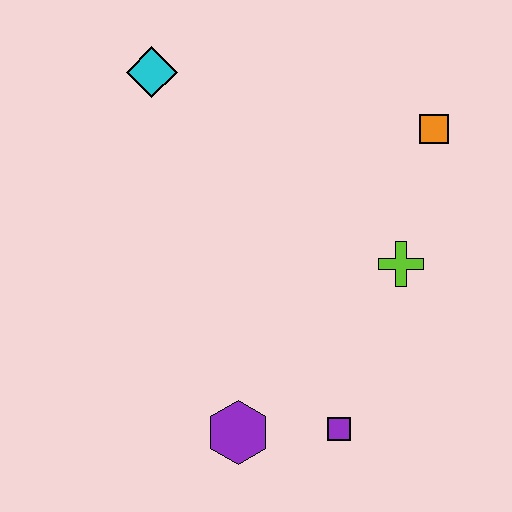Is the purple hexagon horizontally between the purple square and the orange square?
No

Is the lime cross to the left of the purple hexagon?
No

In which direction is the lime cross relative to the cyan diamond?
The lime cross is to the right of the cyan diamond.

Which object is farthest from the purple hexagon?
The cyan diamond is farthest from the purple hexagon.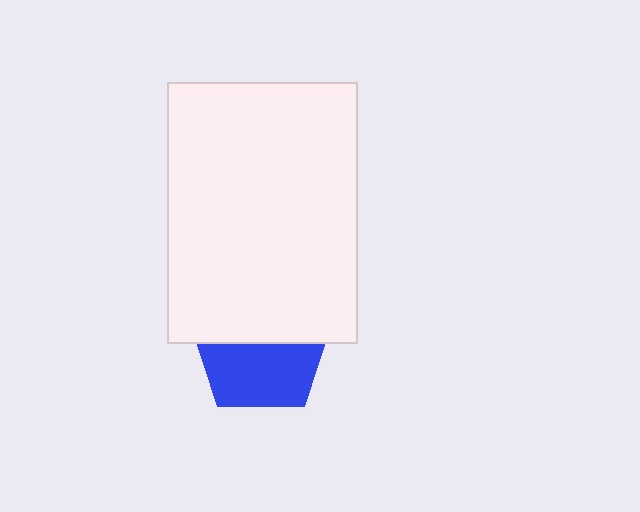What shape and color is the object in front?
The object in front is a white rectangle.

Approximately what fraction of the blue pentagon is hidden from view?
Roughly 48% of the blue pentagon is hidden behind the white rectangle.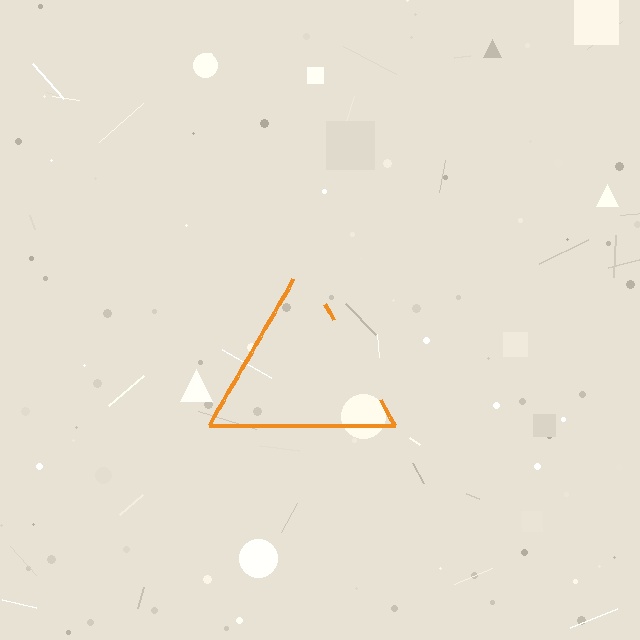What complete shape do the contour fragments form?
The contour fragments form a triangle.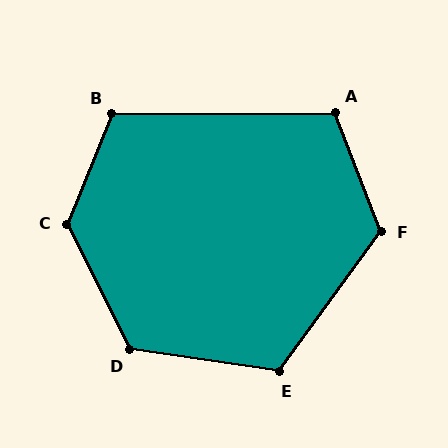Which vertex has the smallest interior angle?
A, at approximately 111 degrees.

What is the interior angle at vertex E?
Approximately 118 degrees (obtuse).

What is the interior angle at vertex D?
Approximately 125 degrees (obtuse).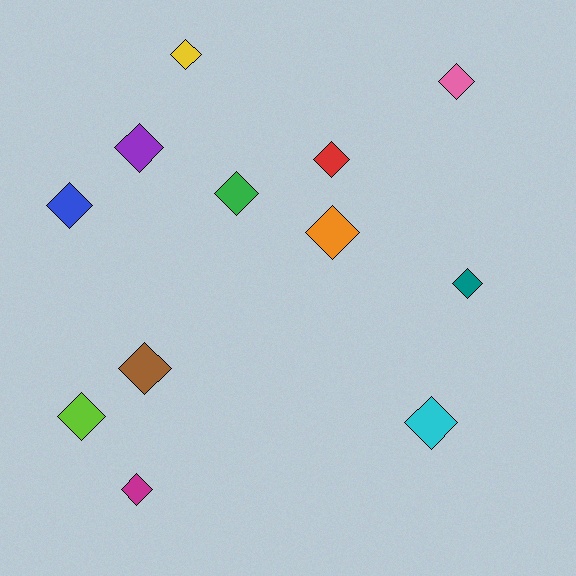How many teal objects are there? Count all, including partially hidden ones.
There is 1 teal object.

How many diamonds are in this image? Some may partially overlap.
There are 12 diamonds.